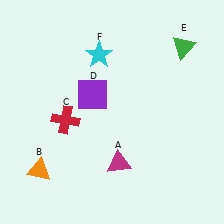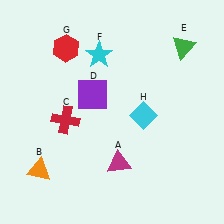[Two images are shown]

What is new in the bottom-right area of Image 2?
A cyan diamond (H) was added in the bottom-right area of Image 2.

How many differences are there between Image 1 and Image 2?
There are 2 differences between the two images.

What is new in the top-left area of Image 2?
A red hexagon (G) was added in the top-left area of Image 2.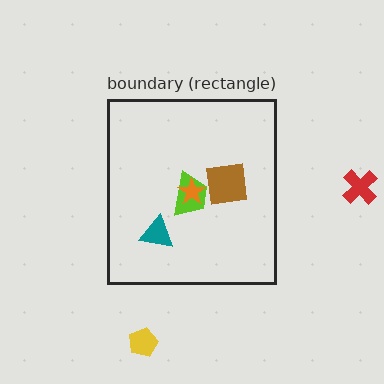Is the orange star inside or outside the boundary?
Inside.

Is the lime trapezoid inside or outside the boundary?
Inside.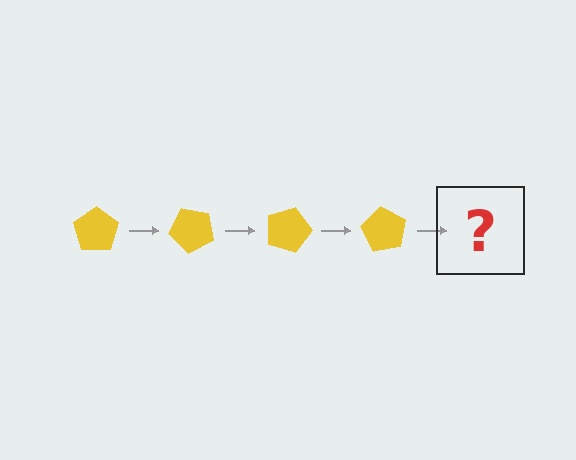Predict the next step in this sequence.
The next step is a yellow pentagon rotated 180 degrees.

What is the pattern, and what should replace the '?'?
The pattern is that the pentagon rotates 45 degrees each step. The '?' should be a yellow pentagon rotated 180 degrees.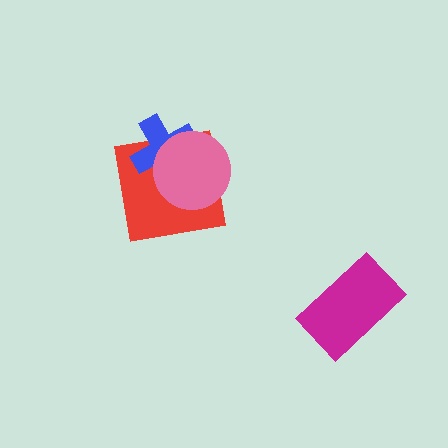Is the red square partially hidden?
Yes, it is partially covered by another shape.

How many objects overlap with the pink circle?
2 objects overlap with the pink circle.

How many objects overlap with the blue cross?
2 objects overlap with the blue cross.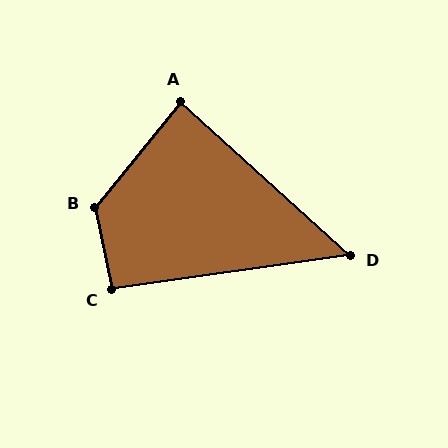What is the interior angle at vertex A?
Approximately 87 degrees (approximately right).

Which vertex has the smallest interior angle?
D, at approximately 50 degrees.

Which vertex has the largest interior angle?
B, at approximately 130 degrees.